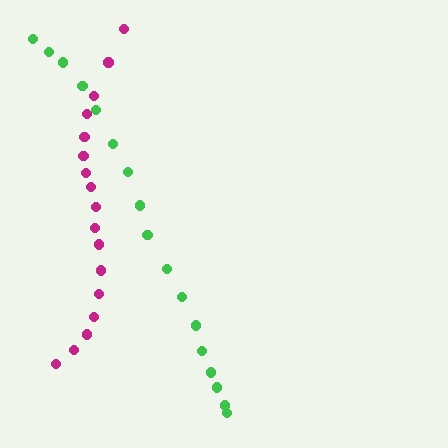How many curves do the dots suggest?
There are 2 distinct paths.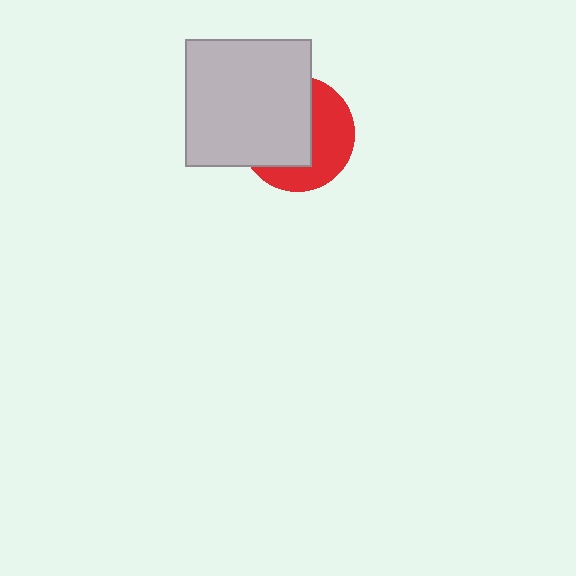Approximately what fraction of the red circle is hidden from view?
Roughly 55% of the red circle is hidden behind the light gray square.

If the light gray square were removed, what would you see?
You would see the complete red circle.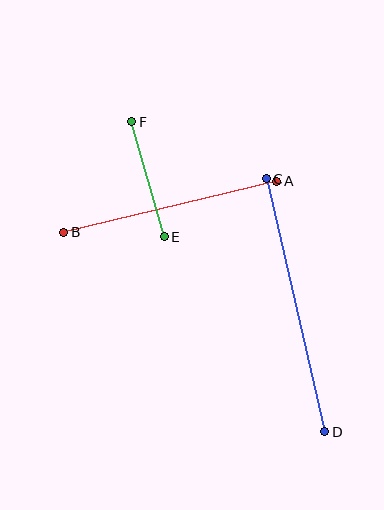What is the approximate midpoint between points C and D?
The midpoint is at approximately (296, 305) pixels.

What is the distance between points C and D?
The distance is approximately 260 pixels.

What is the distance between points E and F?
The distance is approximately 119 pixels.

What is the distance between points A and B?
The distance is approximately 219 pixels.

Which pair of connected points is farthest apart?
Points C and D are farthest apart.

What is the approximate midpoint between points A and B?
The midpoint is at approximately (170, 207) pixels.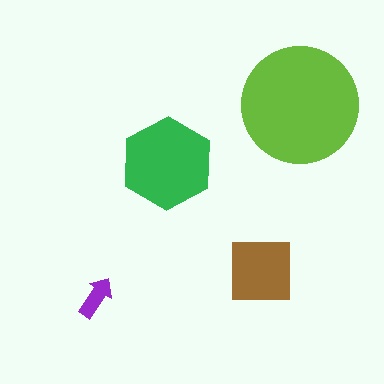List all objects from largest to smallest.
The lime circle, the green hexagon, the brown square, the purple arrow.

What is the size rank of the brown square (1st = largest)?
3rd.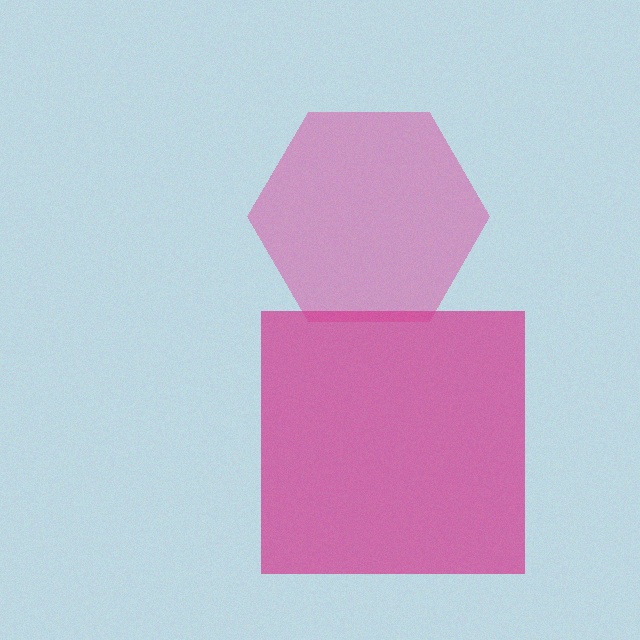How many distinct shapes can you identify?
There are 2 distinct shapes: a pink hexagon, a magenta square.